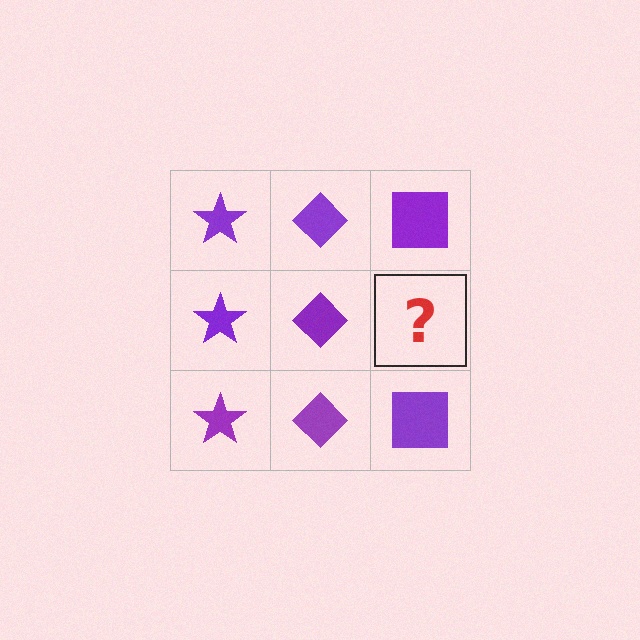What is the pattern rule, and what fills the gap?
The rule is that each column has a consistent shape. The gap should be filled with a purple square.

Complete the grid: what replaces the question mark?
The question mark should be replaced with a purple square.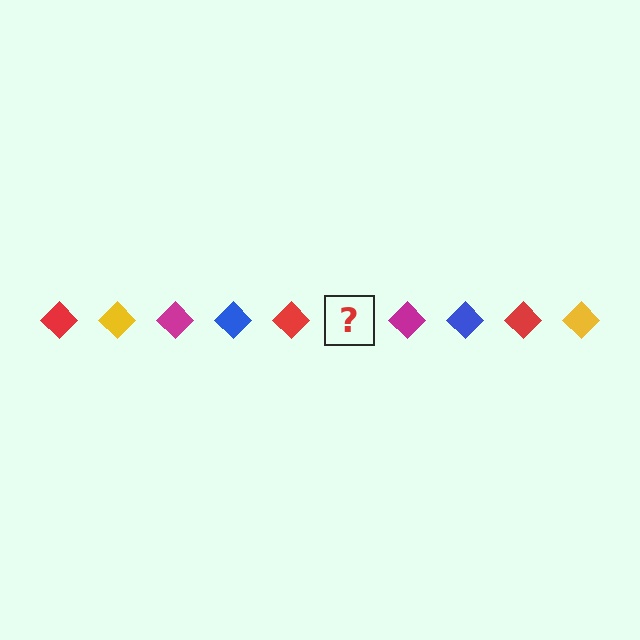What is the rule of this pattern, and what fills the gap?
The rule is that the pattern cycles through red, yellow, magenta, blue diamonds. The gap should be filled with a yellow diamond.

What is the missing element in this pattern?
The missing element is a yellow diamond.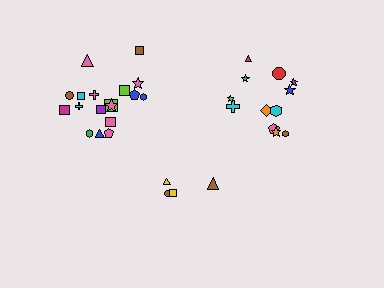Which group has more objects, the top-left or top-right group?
The top-left group.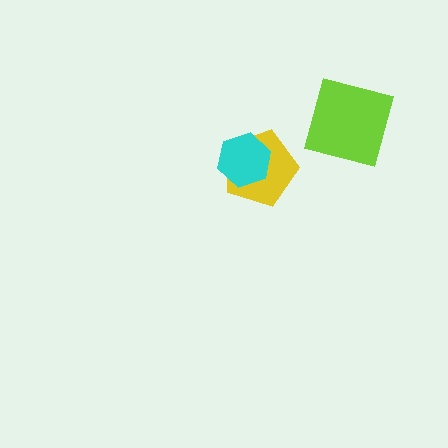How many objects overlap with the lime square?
0 objects overlap with the lime square.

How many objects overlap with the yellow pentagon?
1 object overlaps with the yellow pentagon.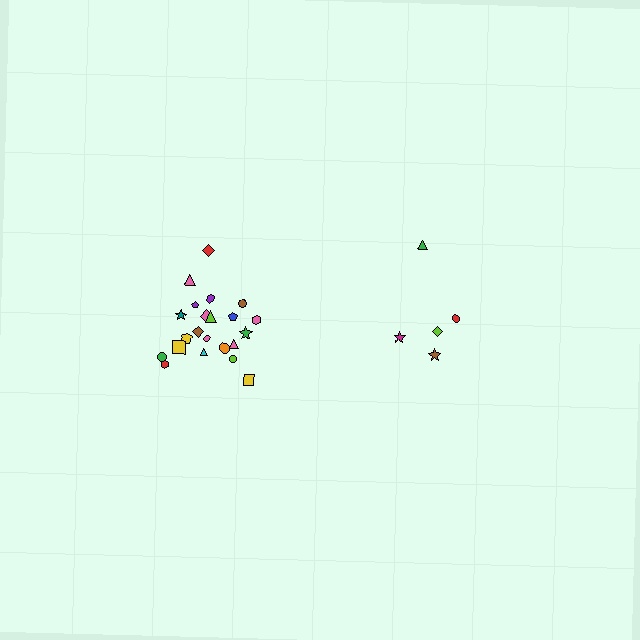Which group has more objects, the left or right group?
The left group.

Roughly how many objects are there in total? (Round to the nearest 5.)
Roughly 25 objects in total.